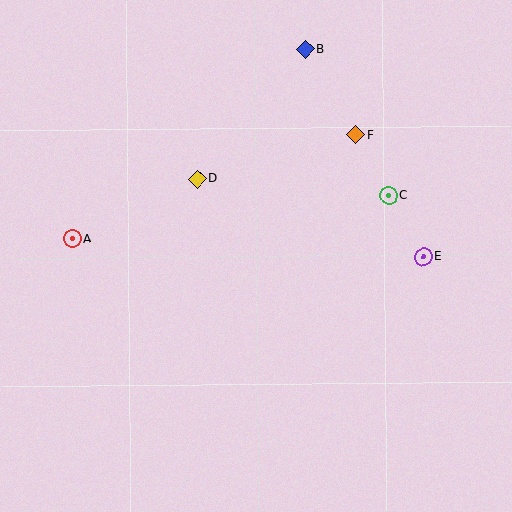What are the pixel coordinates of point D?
Point D is at (198, 179).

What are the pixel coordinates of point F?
Point F is at (356, 135).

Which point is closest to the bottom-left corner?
Point A is closest to the bottom-left corner.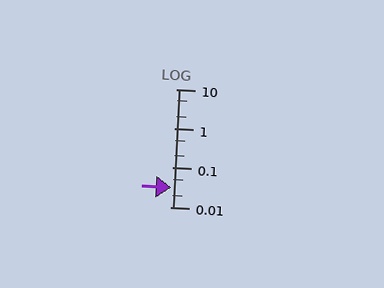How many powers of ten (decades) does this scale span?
The scale spans 3 decades, from 0.01 to 10.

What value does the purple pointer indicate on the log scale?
The pointer indicates approximately 0.032.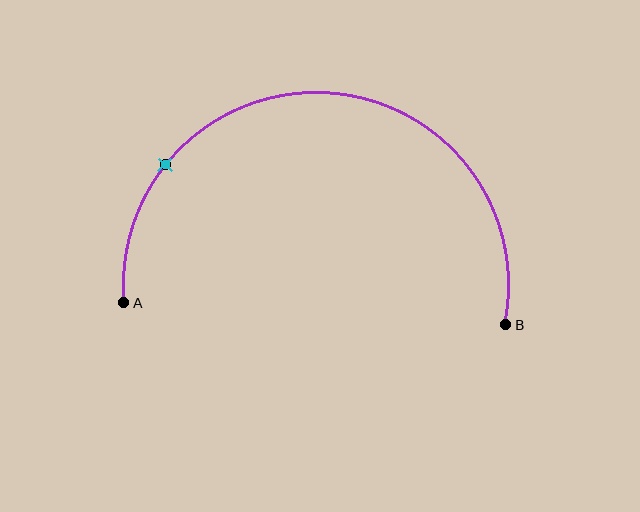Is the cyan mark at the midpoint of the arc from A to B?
No. The cyan mark lies on the arc but is closer to endpoint A. The arc midpoint would be at the point on the curve equidistant along the arc from both A and B.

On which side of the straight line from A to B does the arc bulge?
The arc bulges above the straight line connecting A and B.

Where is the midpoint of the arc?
The arc midpoint is the point on the curve farthest from the straight line joining A and B. It sits above that line.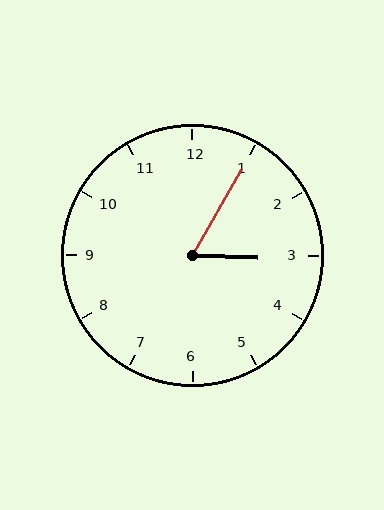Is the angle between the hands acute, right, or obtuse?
It is acute.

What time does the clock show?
3:05.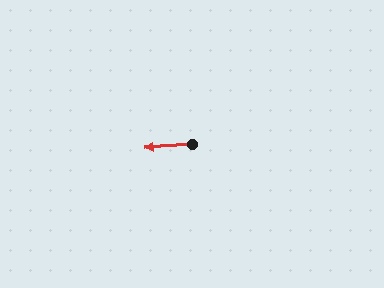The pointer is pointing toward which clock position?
Roughly 9 o'clock.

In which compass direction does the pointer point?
West.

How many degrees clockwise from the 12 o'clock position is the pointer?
Approximately 265 degrees.